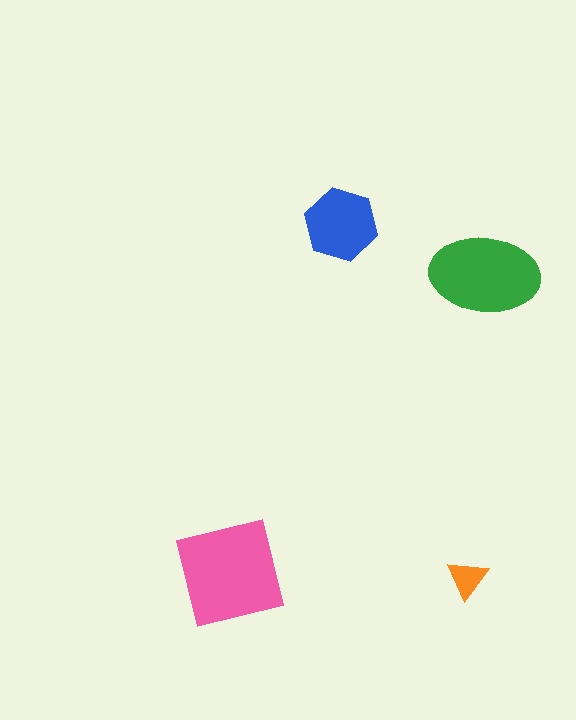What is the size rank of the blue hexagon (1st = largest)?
3rd.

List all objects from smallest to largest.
The orange triangle, the blue hexagon, the green ellipse, the pink square.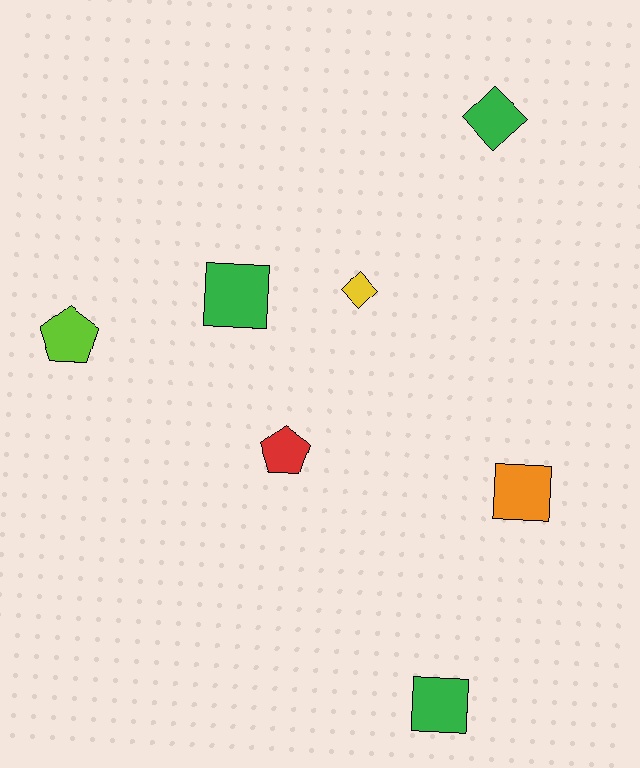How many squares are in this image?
There are 3 squares.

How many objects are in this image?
There are 7 objects.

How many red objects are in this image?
There is 1 red object.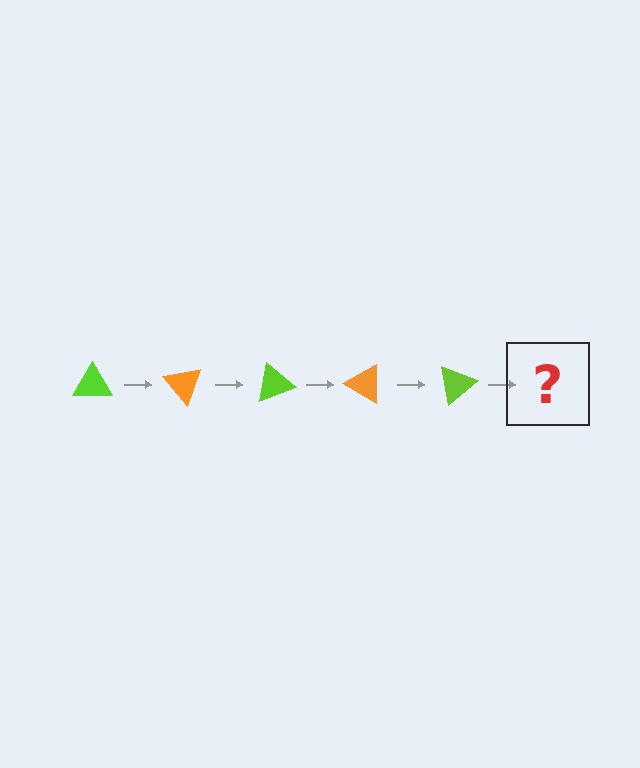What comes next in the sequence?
The next element should be an orange triangle, rotated 250 degrees from the start.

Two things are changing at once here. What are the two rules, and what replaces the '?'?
The two rules are that it rotates 50 degrees each step and the color cycles through lime and orange. The '?' should be an orange triangle, rotated 250 degrees from the start.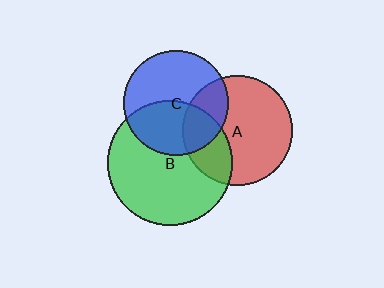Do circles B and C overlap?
Yes.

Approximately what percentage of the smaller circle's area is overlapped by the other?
Approximately 45%.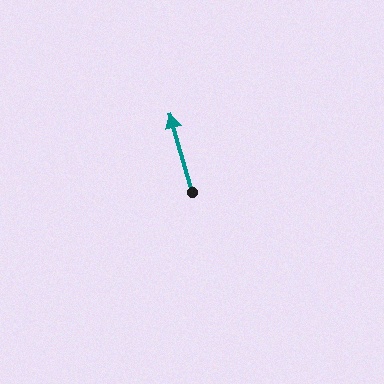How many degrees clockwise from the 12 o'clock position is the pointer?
Approximately 344 degrees.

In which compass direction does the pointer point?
North.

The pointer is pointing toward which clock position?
Roughly 11 o'clock.